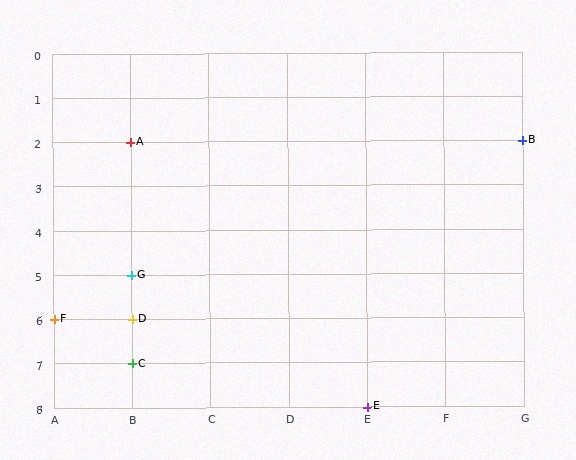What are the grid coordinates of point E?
Point E is at grid coordinates (E, 8).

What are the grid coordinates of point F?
Point F is at grid coordinates (A, 6).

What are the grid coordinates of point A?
Point A is at grid coordinates (B, 2).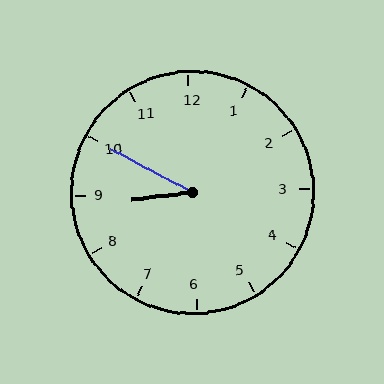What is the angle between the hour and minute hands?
Approximately 35 degrees.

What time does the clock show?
8:50.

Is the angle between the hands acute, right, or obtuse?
It is acute.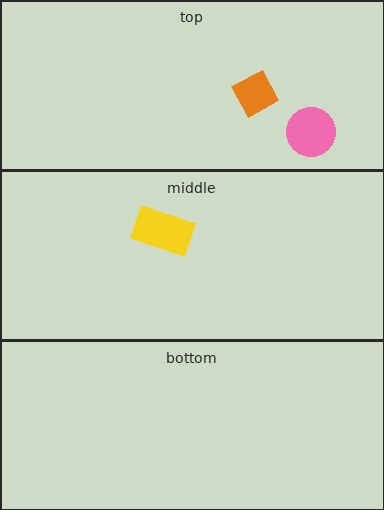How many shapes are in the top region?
2.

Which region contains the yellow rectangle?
The middle region.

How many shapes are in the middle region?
1.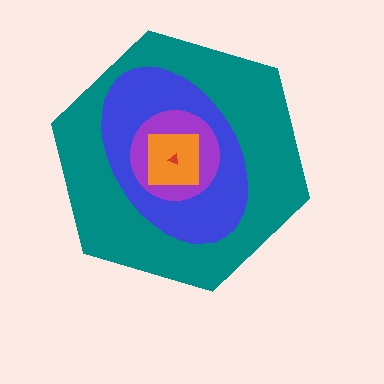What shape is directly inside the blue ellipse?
The purple circle.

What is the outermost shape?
The teal hexagon.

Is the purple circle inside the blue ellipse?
Yes.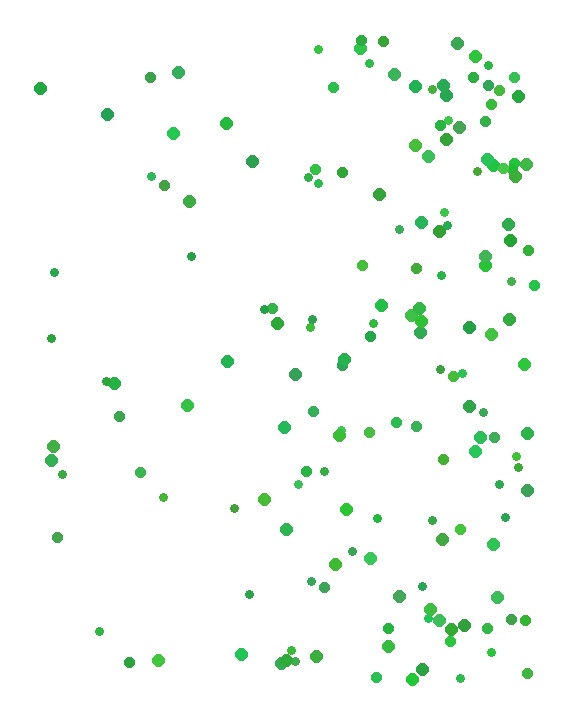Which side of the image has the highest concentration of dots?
The right.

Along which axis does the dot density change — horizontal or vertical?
Horizontal.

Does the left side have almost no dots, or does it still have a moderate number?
Still a moderate number, just noticeably fewer than the right.